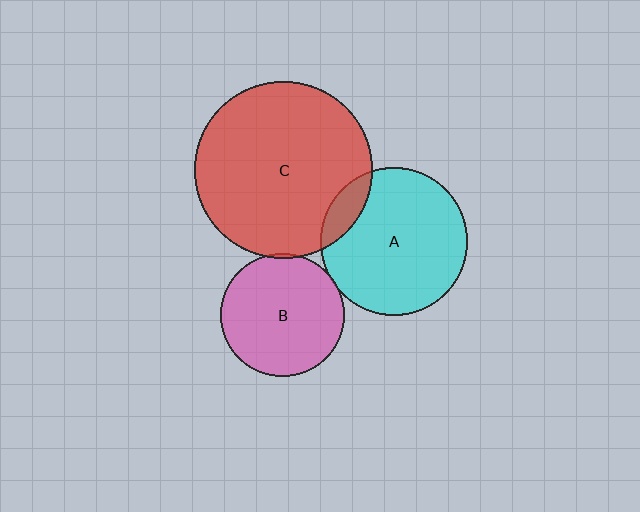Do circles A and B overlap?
Yes.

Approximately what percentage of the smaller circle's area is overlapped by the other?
Approximately 5%.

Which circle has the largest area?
Circle C (red).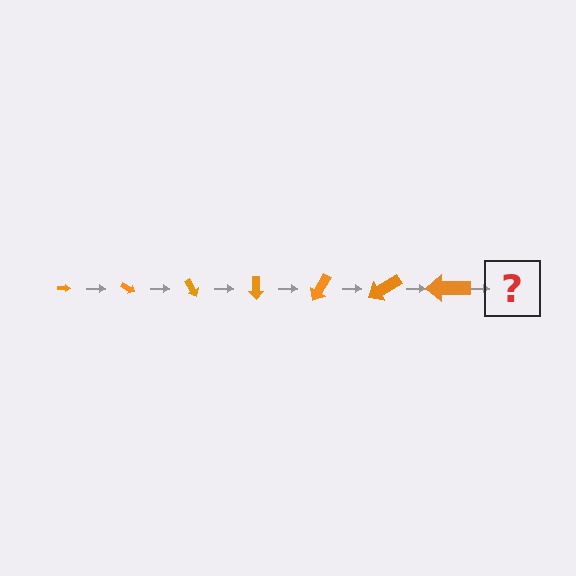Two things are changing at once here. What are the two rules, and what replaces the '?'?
The two rules are that the arrow grows larger each step and it rotates 30 degrees each step. The '?' should be an arrow, larger than the previous one and rotated 210 degrees from the start.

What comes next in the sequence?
The next element should be an arrow, larger than the previous one and rotated 210 degrees from the start.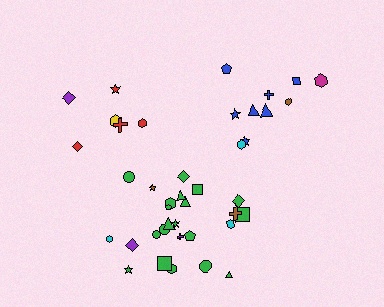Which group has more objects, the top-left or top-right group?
The top-right group.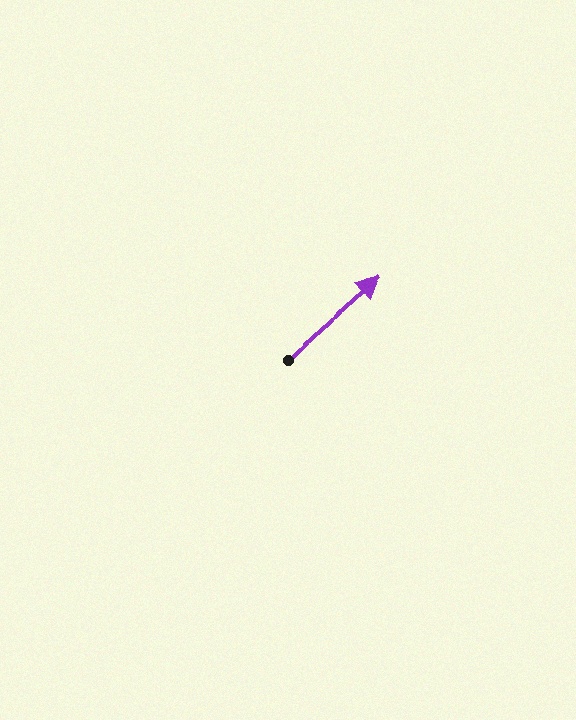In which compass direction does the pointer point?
Northeast.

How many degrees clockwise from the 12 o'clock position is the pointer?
Approximately 49 degrees.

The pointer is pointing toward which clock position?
Roughly 2 o'clock.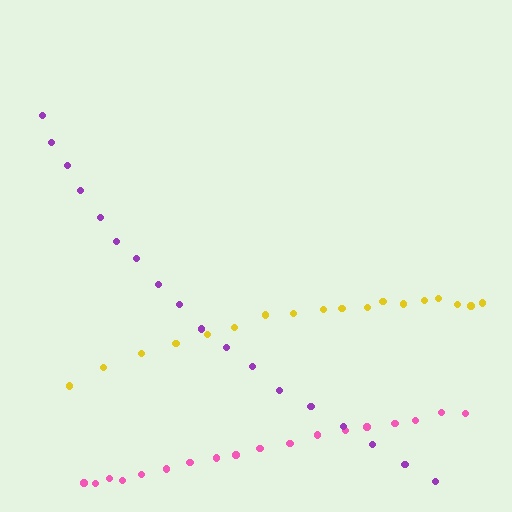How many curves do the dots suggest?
There are 3 distinct paths.